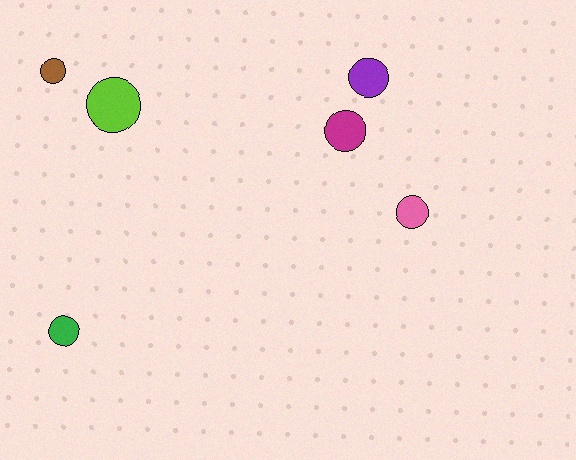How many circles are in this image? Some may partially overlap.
There are 6 circles.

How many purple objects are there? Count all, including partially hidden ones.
There is 1 purple object.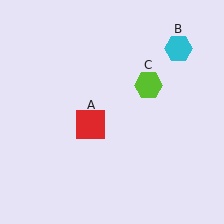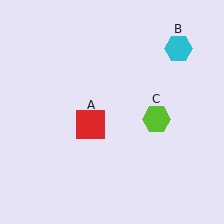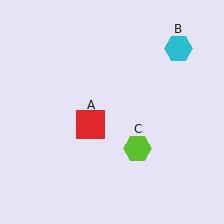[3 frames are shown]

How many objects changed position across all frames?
1 object changed position: lime hexagon (object C).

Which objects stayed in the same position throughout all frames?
Red square (object A) and cyan hexagon (object B) remained stationary.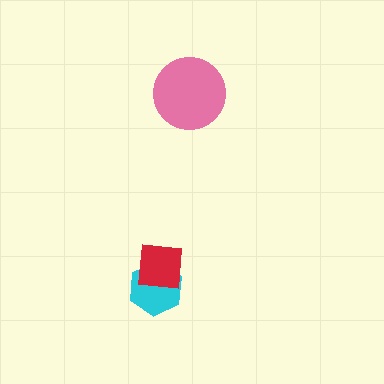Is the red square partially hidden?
No, no other shape covers it.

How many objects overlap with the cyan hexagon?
1 object overlaps with the cyan hexagon.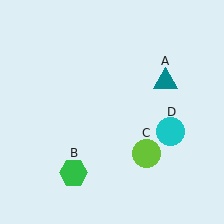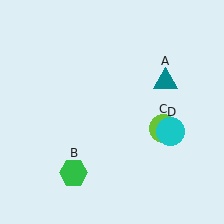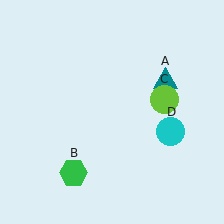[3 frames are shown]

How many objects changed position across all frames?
1 object changed position: lime circle (object C).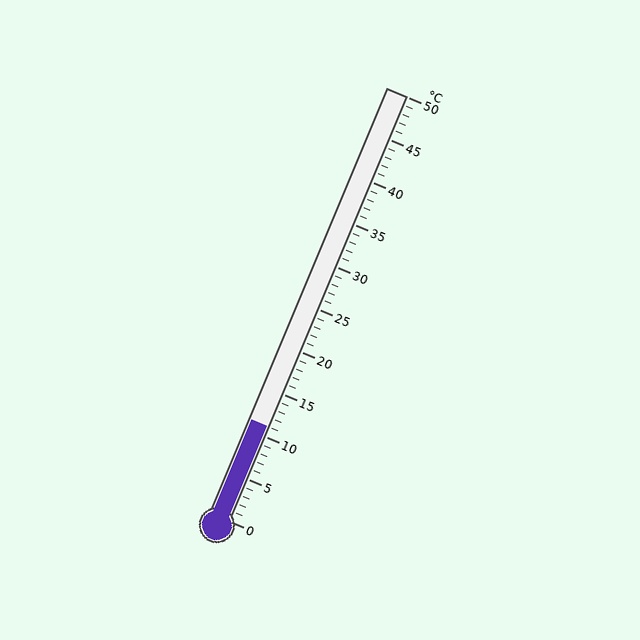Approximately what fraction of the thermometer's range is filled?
The thermometer is filled to approximately 20% of its range.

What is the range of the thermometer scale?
The thermometer scale ranges from 0°C to 50°C.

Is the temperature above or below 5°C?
The temperature is above 5°C.